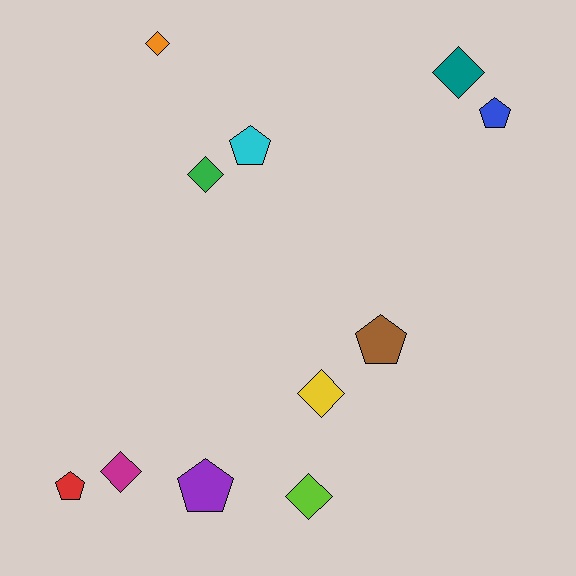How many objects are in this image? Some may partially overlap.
There are 11 objects.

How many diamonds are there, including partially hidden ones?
There are 6 diamonds.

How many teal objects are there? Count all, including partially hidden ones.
There is 1 teal object.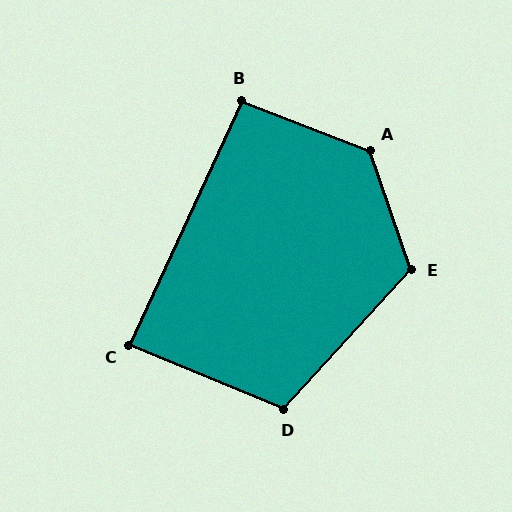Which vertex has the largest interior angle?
A, at approximately 130 degrees.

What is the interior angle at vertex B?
Approximately 94 degrees (approximately right).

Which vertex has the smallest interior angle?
C, at approximately 88 degrees.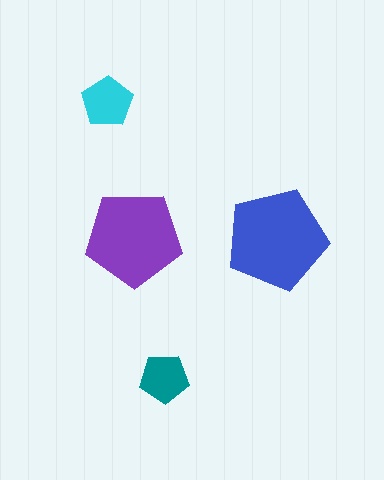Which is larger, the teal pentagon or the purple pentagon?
The purple one.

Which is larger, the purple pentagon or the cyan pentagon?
The purple one.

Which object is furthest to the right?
The blue pentagon is rightmost.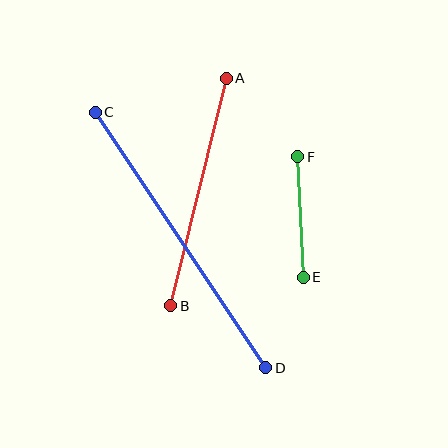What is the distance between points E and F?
The distance is approximately 121 pixels.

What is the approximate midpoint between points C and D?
The midpoint is at approximately (180, 240) pixels.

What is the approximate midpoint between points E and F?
The midpoint is at approximately (301, 217) pixels.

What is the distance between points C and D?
The distance is approximately 307 pixels.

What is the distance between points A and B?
The distance is approximately 234 pixels.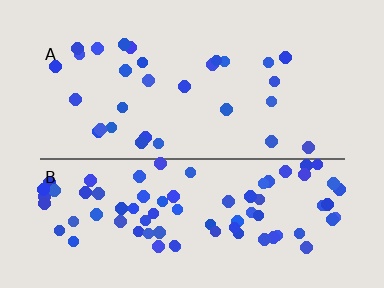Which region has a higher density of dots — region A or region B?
B (the bottom).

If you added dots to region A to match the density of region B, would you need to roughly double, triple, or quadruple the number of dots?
Approximately triple.